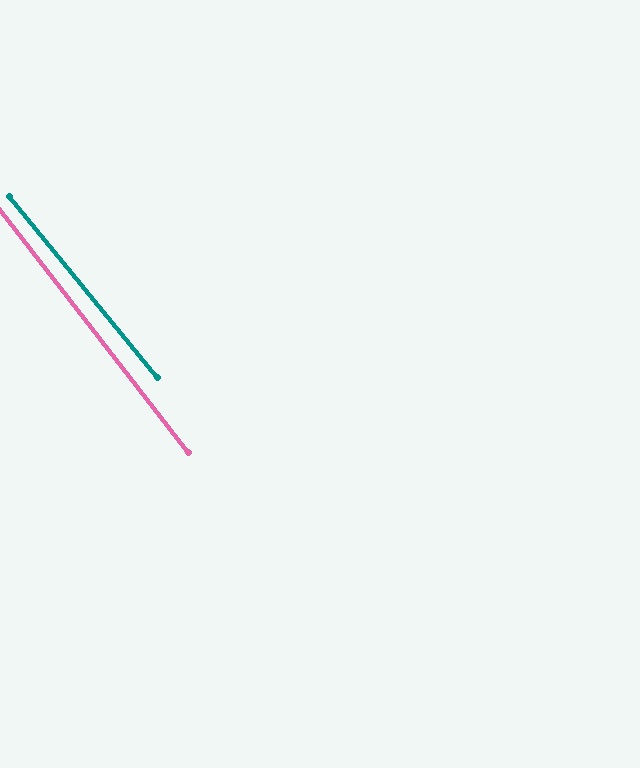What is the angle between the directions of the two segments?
Approximately 1 degree.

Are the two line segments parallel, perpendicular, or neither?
Parallel — their directions differ by only 1.3°.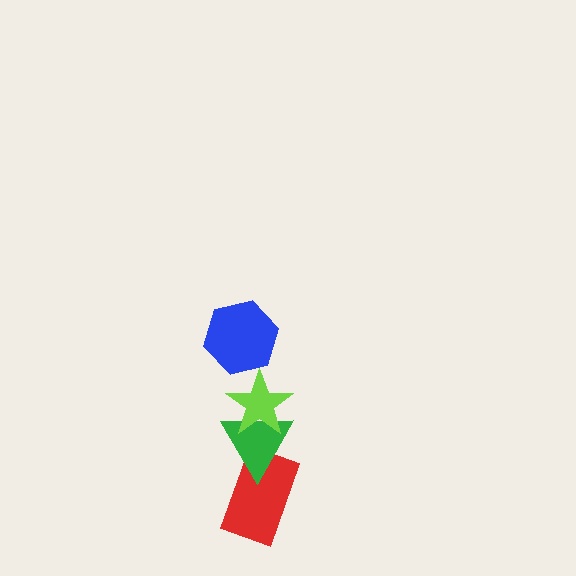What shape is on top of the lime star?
The blue hexagon is on top of the lime star.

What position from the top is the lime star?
The lime star is 2nd from the top.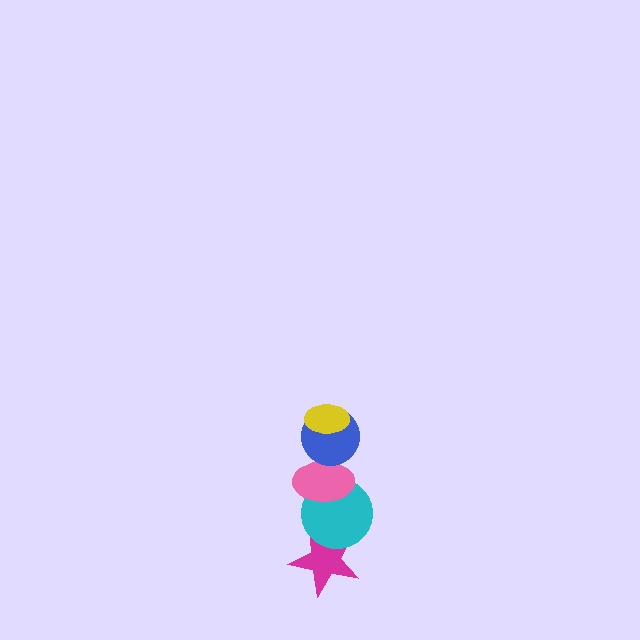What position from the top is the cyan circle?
The cyan circle is 4th from the top.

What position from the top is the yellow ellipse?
The yellow ellipse is 1st from the top.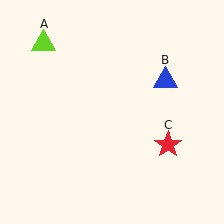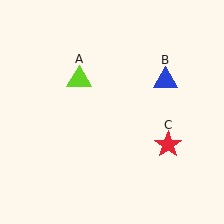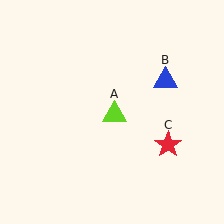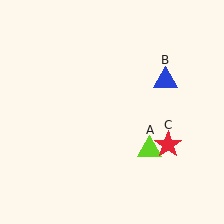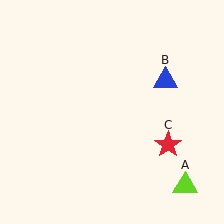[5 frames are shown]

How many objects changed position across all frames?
1 object changed position: lime triangle (object A).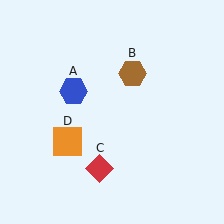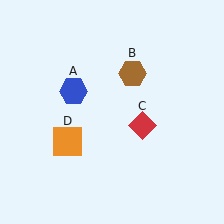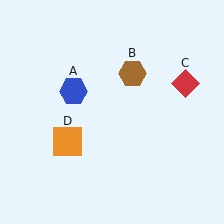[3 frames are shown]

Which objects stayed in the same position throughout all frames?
Blue hexagon (object A) and brown hexagon (object B) and orange square (object D) remained stationary.